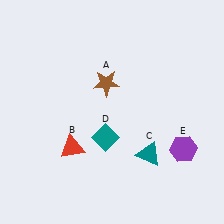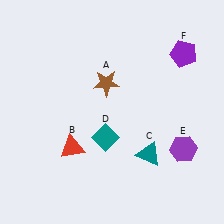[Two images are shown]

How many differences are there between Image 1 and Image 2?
There is 1 difference between the two images.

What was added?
A purple pentagon (F) was added in Image 2.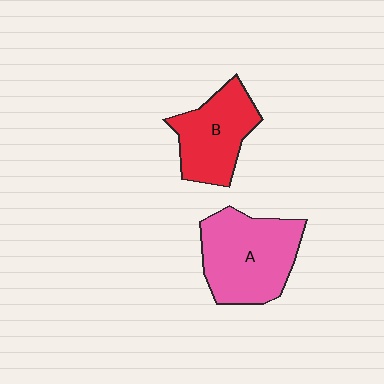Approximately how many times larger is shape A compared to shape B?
Approximately 1.3 times.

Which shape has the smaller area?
Shape B (red).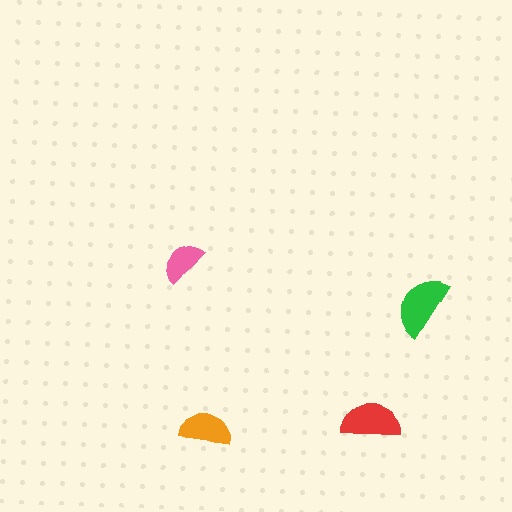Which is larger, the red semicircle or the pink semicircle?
The red one.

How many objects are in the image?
There are 4 objects in the image.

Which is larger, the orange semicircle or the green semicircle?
The green one.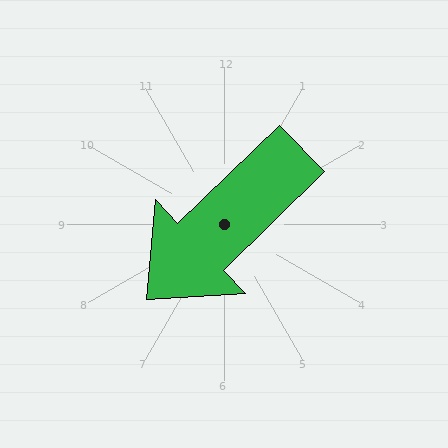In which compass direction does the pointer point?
Southwest.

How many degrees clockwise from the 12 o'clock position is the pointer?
Approximately 226 degrees.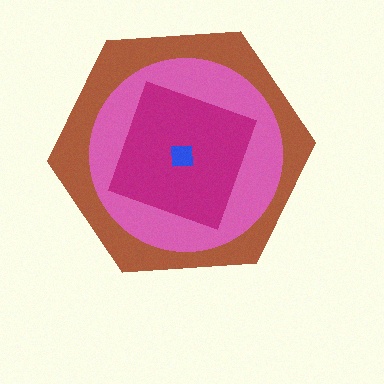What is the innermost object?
The blue square.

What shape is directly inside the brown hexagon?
The pink circle.